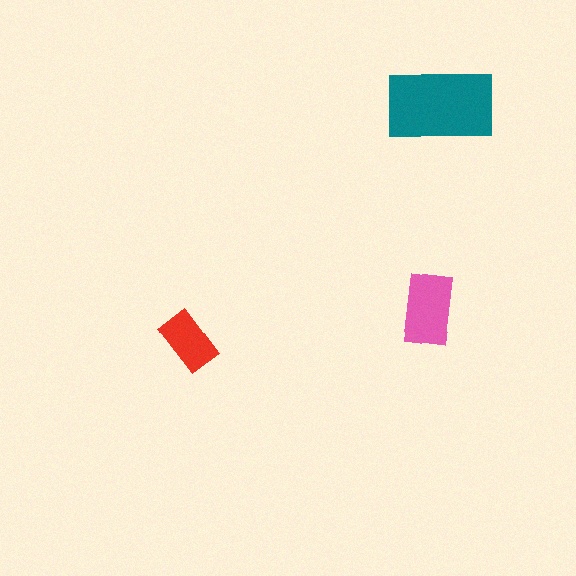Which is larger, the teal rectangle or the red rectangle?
The teal one.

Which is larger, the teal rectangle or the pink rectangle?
The teal one.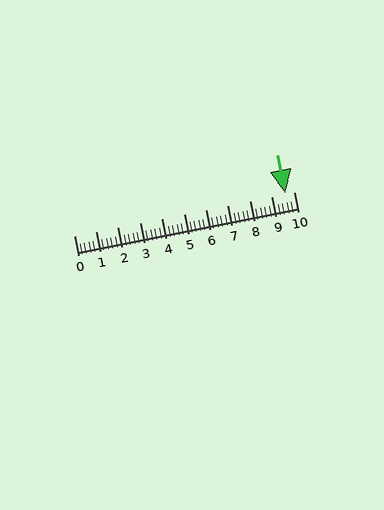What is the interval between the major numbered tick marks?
The major tick marks are spaced 1 units apart.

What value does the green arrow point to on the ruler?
The green arrow points to approximately 9.6.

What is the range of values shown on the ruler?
The ruler shows values from 0 to 10.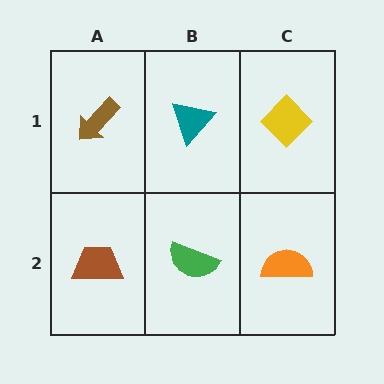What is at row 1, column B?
A teal triangle.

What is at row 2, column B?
A green semicircle.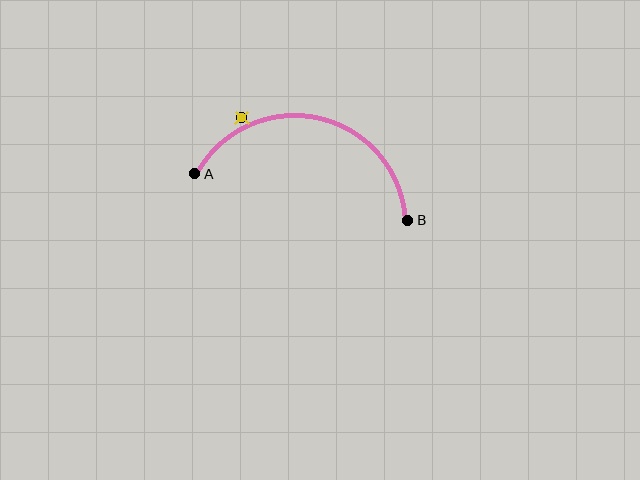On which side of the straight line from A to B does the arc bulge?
The arc bulges above the straight line connecting A and B.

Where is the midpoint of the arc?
The arc midpoint is the point on the curve farthest from the straight line joining A and B. It sits above that line.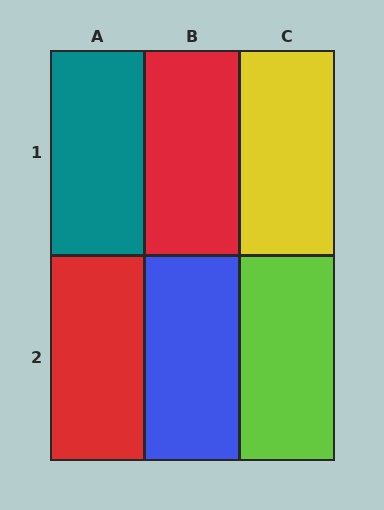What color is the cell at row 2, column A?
Red.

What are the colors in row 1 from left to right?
Teal, red, yellow.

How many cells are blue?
1 cell is blue.